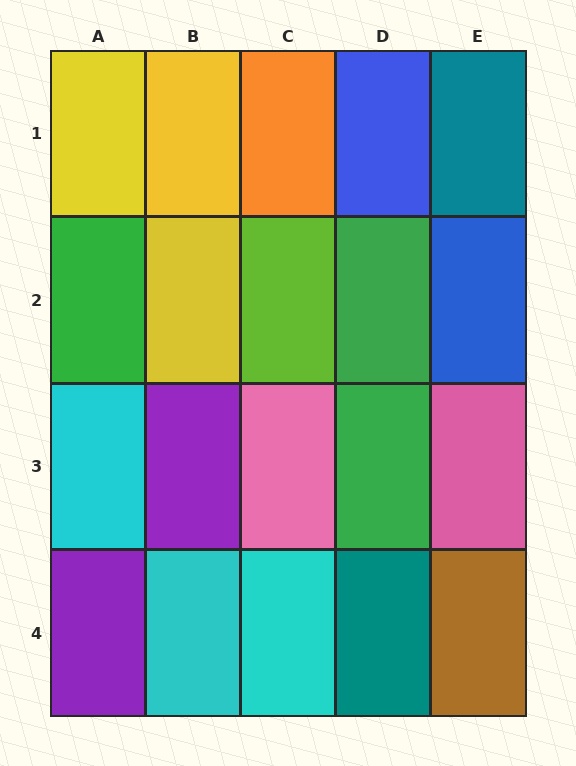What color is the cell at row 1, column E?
Teal.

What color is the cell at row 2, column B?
Yellow.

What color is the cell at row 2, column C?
Lime.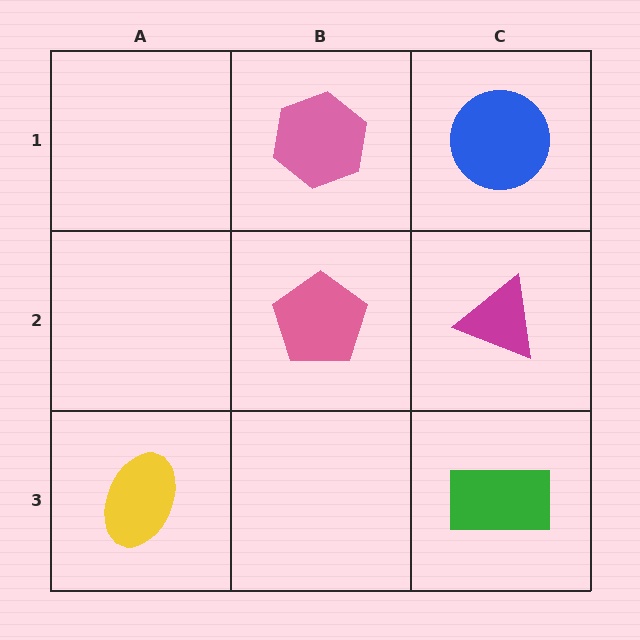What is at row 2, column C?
A magenta triangle.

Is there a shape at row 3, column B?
No, that cell is empty.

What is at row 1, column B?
A pink hexagon.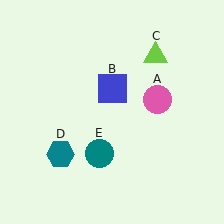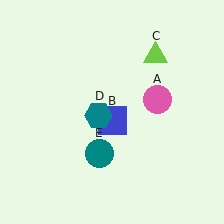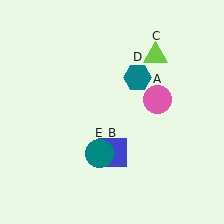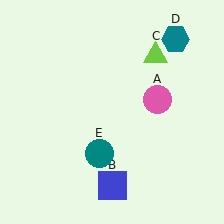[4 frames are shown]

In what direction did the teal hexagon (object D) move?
The teal hexagon (object D) moved up and to the right.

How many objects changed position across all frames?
2 objects changed position: blue square (object B), teal hexagon (object D).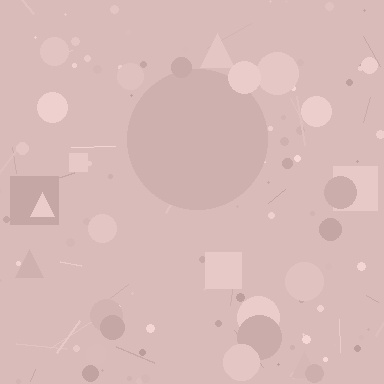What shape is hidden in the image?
A circle is hidden in the image.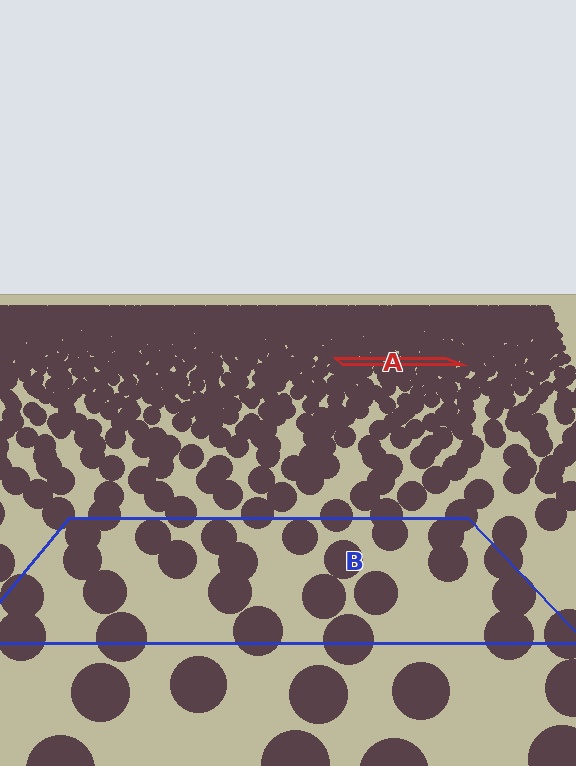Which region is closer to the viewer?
Region B is closer. The texture elements there are larger and more spread out.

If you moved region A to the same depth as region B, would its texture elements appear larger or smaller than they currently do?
They would appear larger. At a closer depth, the same texture elements are projected at a bigger on-screen size.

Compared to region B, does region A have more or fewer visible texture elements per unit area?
Region A has more texture elements per unit area — they are packed more densely because it is farther away.